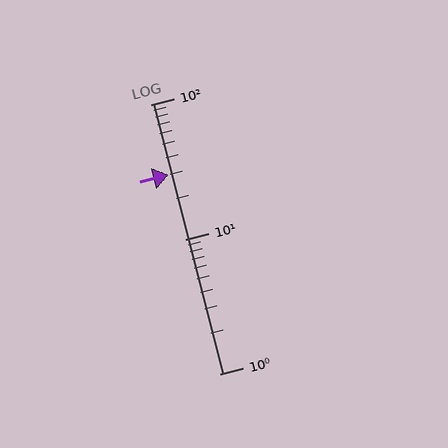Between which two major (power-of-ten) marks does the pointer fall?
The pointer is between 10 and 100.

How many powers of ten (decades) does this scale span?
The scale spans 2 decades, from 1 to 100.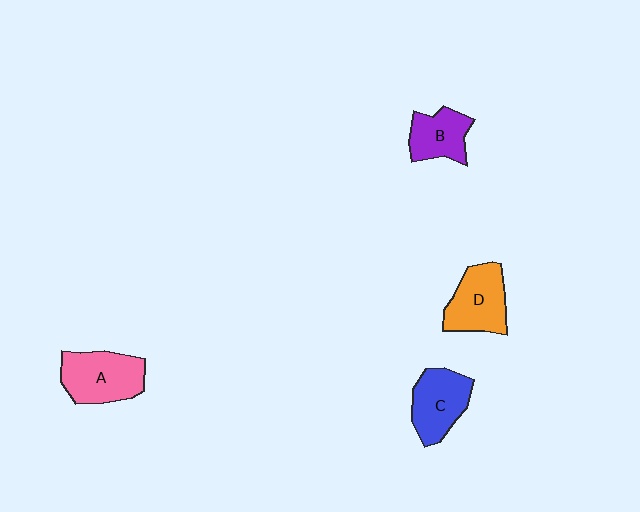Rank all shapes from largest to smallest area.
From largest to smallest: A (pink), D (orange), C (blue), B (purple).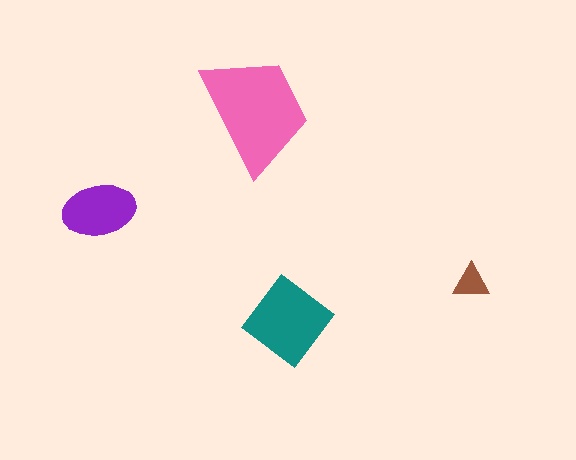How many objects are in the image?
There are 4 objects in the image.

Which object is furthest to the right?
The brown triangle is rightmost.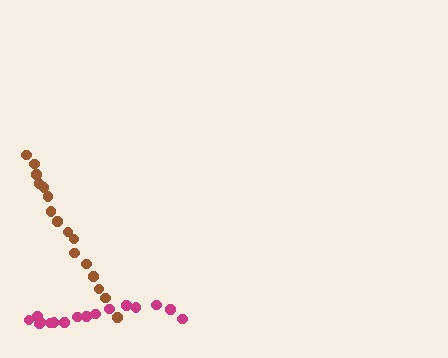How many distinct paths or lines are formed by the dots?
There are 2 distinct paths.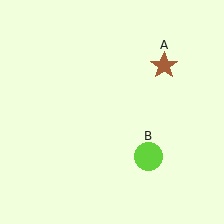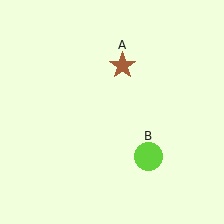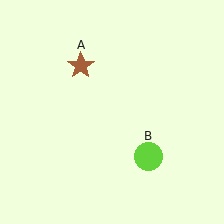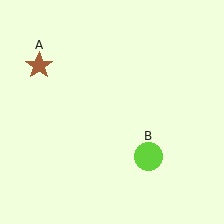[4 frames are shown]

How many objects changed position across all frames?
1 object changed position: brown star (object A).